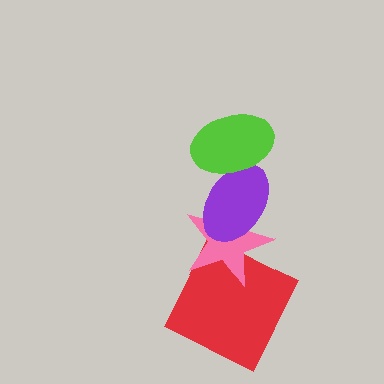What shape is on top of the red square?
The pink star is on top of the red square.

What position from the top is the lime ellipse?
The lime ellipse is 1st from the top.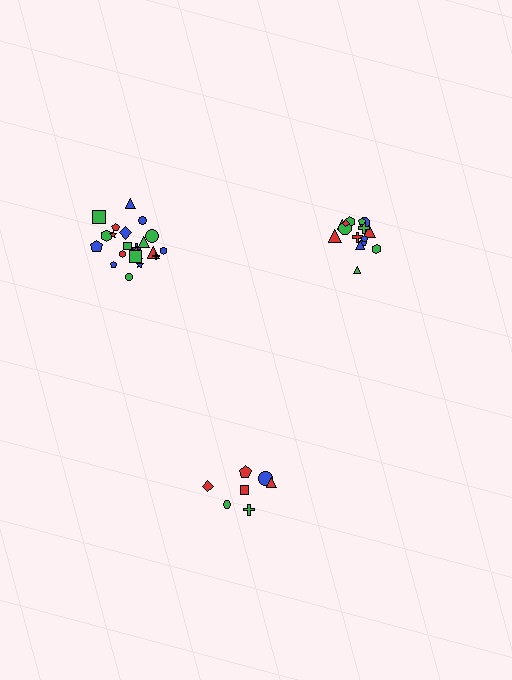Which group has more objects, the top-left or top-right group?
The top-left group.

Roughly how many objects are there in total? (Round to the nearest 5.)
Roughly 45 objects in total.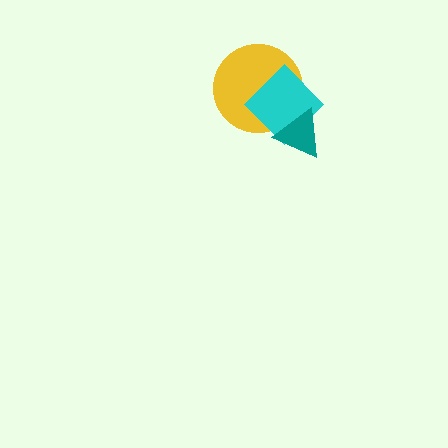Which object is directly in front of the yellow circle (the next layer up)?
The cyan diamond is directly in front of the yellow circle.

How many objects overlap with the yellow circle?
2 objects overlap with the yellow circle.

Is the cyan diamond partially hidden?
Yes, it is partially covered by another shape.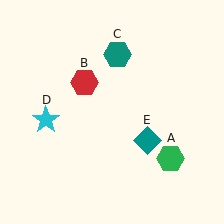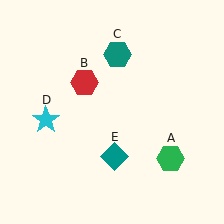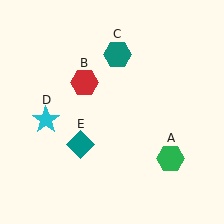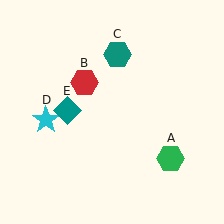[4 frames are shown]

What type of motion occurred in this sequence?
The teal diamond (object E) rotated clockwise around the center of the scene.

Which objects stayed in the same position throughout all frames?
Green hexagon (object A) and red hexagon (object B) and teal hexagon (object C) and cyan star (object D) remained stationary.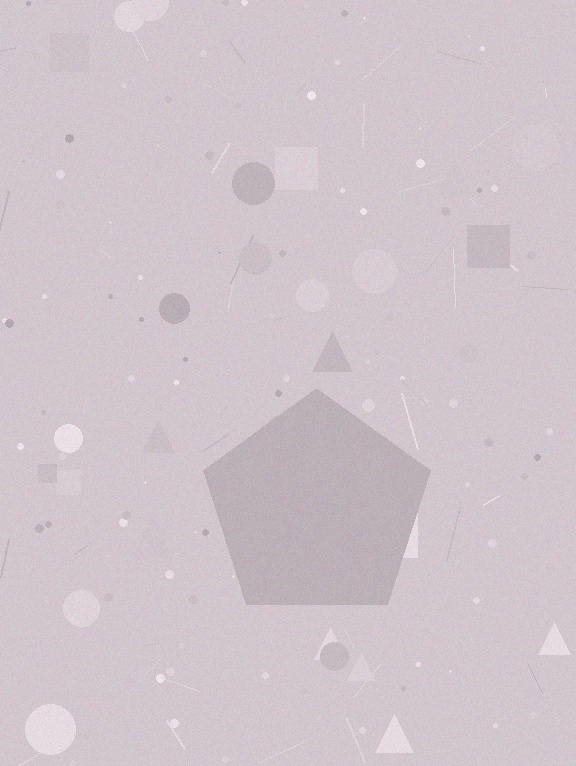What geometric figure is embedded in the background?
A pentagon is embedded in the background.